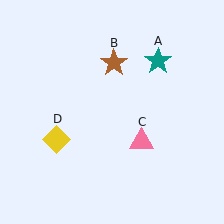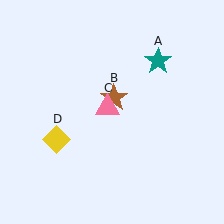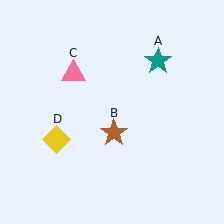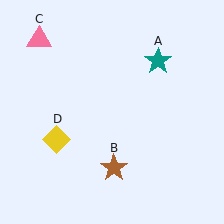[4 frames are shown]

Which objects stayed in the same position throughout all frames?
Teal star (object A) and yellow diamond (object D) remained stationary.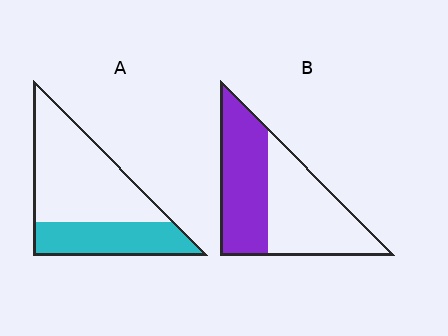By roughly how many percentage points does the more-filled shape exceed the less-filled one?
By roughly 10 percentage points (B over A).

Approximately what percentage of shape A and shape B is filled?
A is approximately 35% and B is approximately 45%.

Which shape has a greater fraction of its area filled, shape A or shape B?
Shape B.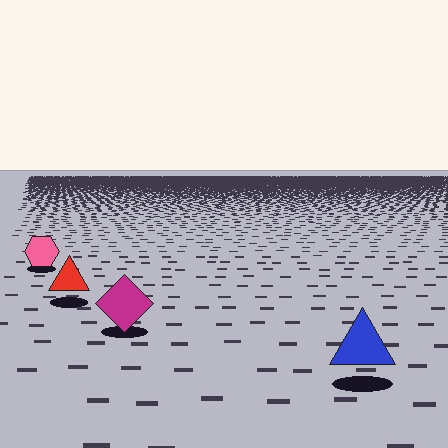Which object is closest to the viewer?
The blue triangle is closest. The texture marks near it are larger and more spread out.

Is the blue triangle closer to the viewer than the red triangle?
Yes. The blue triangle is closer — you can tell from the texture gradient: the ground texture is coarser near it.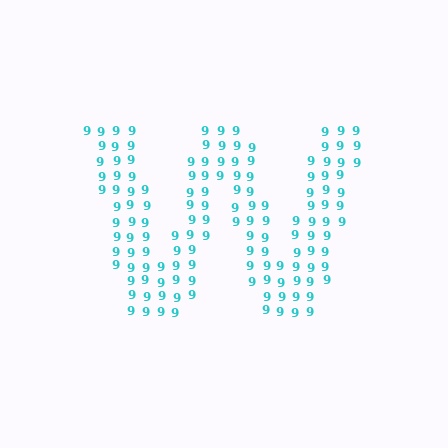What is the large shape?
The large shape is the letter W.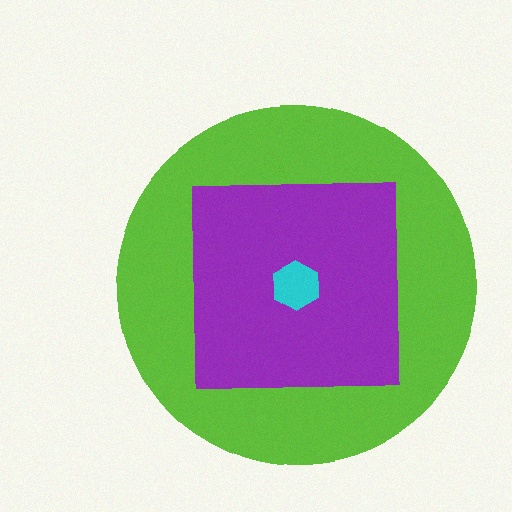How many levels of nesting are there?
3.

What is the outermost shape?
The lime circle.